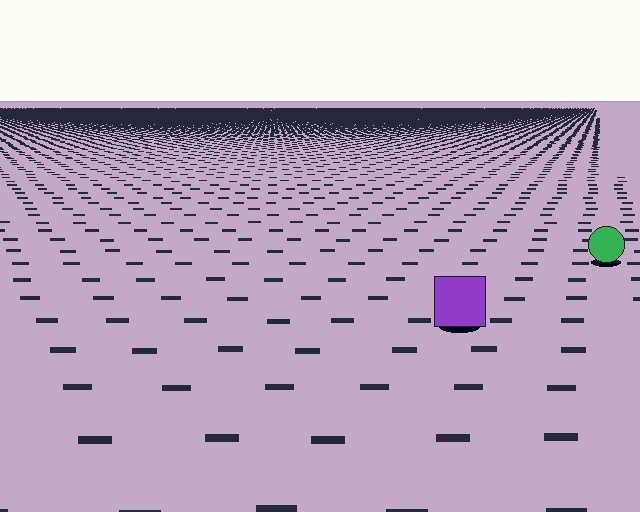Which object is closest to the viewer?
The purple square is closest. The texture marks near it are larger and more spread out.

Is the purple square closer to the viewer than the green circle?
Yes. The purple square is closer — you can tell from the texture gradient: the ground texture is coarser near it.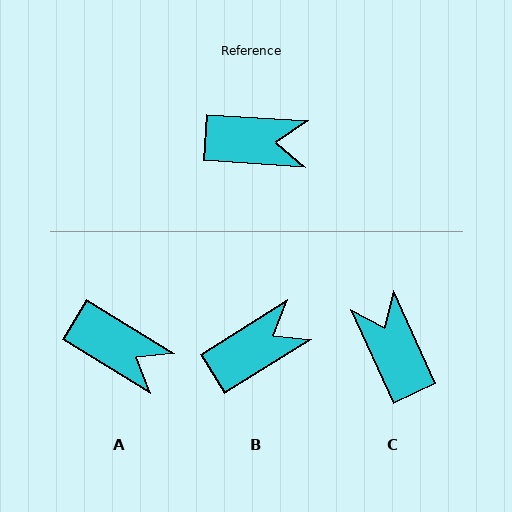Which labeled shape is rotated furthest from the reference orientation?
C, about 118 degrees away.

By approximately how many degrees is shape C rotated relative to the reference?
Approximately 118 degrees counter-clockwise.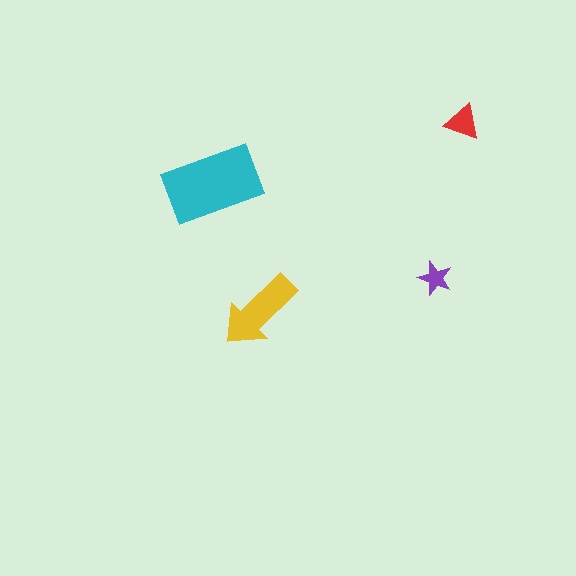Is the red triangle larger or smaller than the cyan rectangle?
Smaller.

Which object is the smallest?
The purple star.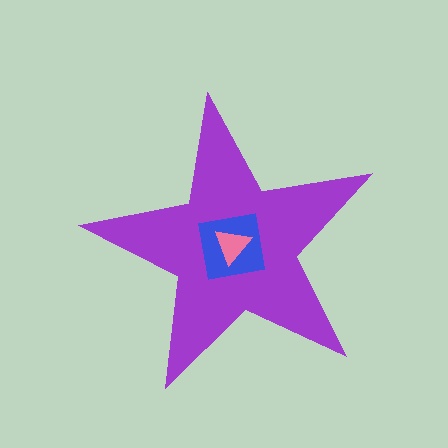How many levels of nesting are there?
3.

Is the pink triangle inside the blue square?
Yes.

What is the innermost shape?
The pink triangle.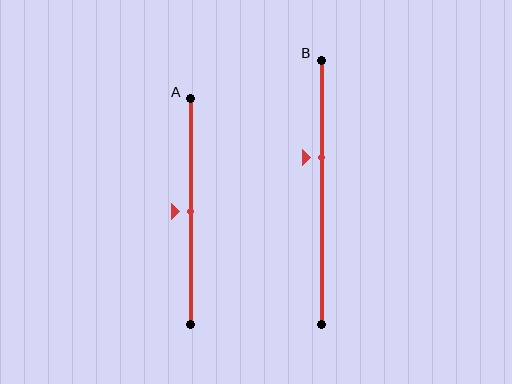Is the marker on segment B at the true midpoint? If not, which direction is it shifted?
No, the marker on segment B is shifted upward by about 13% of the segment length.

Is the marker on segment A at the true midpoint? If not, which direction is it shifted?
Yes, the marker on segment A is at the true midpoint.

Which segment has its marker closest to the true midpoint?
Segment A has its marker closest to the true midpoint.